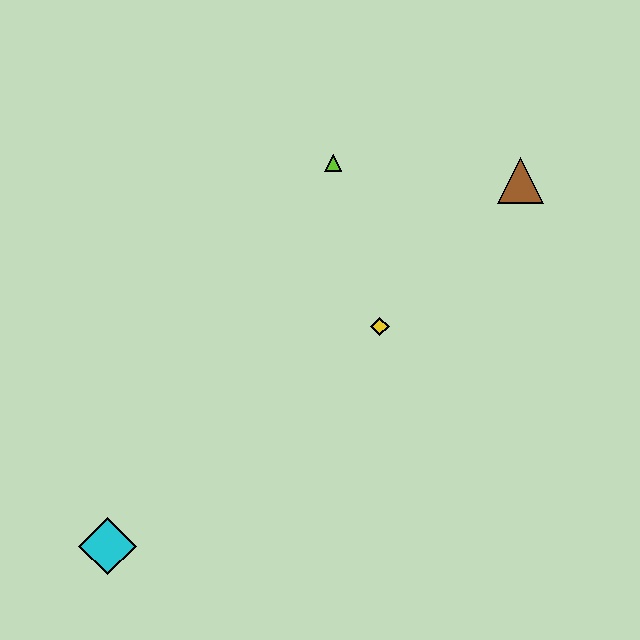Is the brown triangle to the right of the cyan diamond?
Yes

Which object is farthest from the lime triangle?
The cyan diamond is farthest from the lime triangle.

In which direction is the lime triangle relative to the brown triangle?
The lime triangle is to the left of the brown triangle.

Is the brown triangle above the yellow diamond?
Yes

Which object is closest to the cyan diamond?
The yellow diamond is closest to the cyan diamond.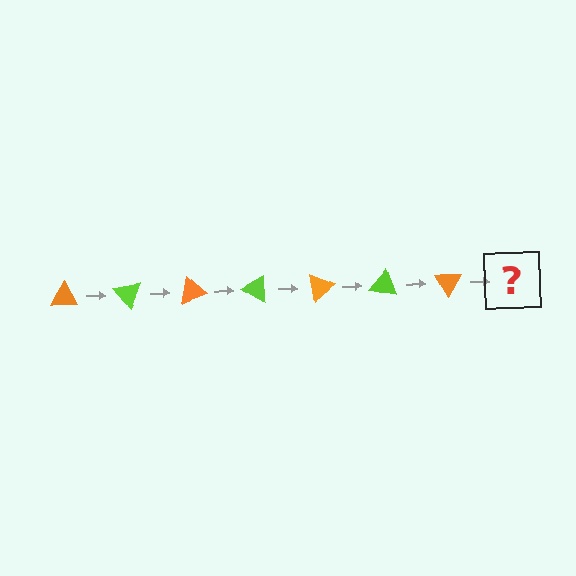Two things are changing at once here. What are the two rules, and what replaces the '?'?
The two rules are that it rotates 50 degrees each step and the color cycles through orange and lime. The '?' should be a lime triangle, rotated 350 degrees from the start.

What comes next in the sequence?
The next element should be a lime triangle, rotated 350 degrees from the start.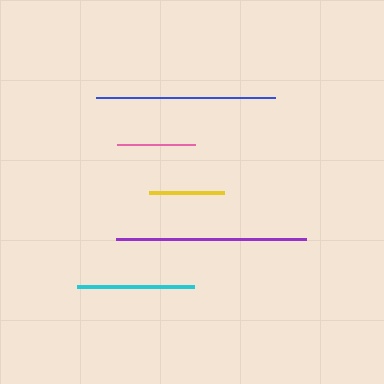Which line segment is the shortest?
The yellow line is the shortest at approximately 74 pixels.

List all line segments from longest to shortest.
From longest to shortest: purple, blue, cyan, pink, yellow.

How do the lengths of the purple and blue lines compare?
The purple and blue lines are approximately the same length.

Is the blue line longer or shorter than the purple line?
The purple line is longer than the blue line.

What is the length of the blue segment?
The blue segment is approximately 178 pixels long.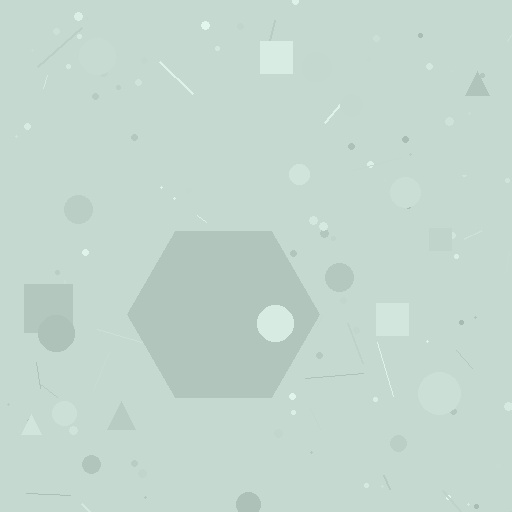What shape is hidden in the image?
A hexagon is hidden in the image.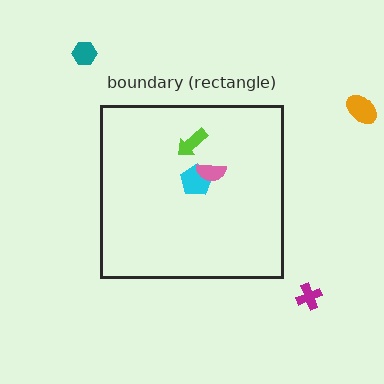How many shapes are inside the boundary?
3 inside, 3 outside.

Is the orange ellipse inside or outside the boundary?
Outside.